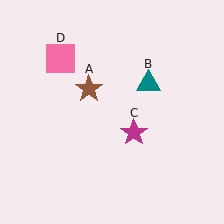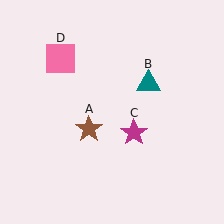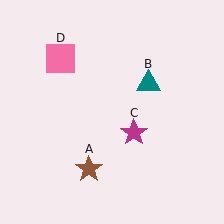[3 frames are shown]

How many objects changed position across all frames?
1 object changed position: brown star (object A).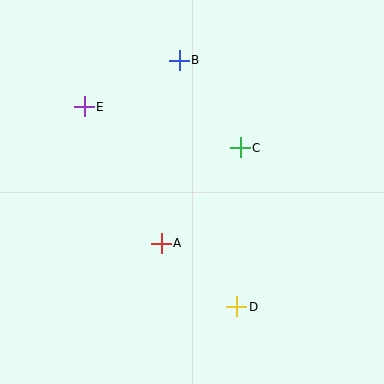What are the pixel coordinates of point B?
Point B is at (179, 60).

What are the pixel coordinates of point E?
Point E is at (84, 107).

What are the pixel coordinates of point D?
Point D is at (237, 307).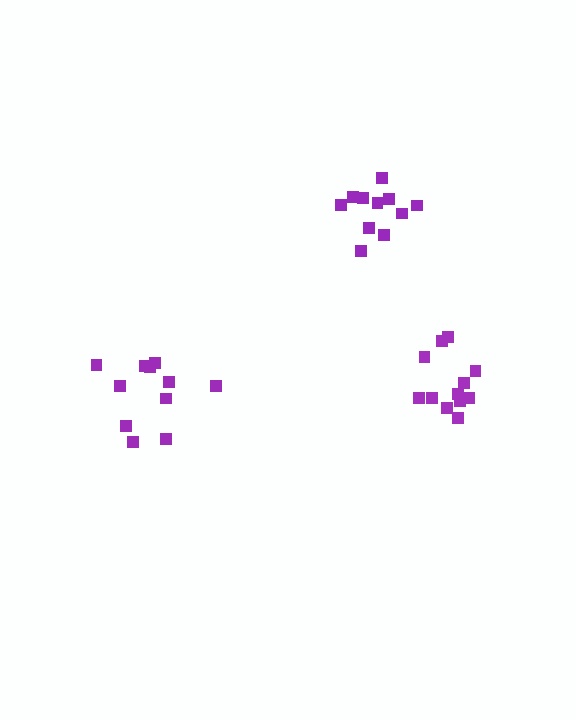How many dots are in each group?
Group 1: 11 dots, Group 2: 12 dots, Group 3: 11 dots (34 total).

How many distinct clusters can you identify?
There are 3 distinct clusters.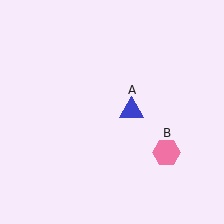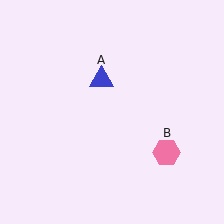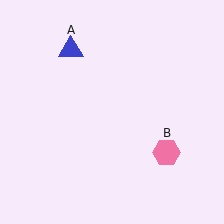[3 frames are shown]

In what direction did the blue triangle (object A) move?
The blue triangle (object A) moved up and to the left.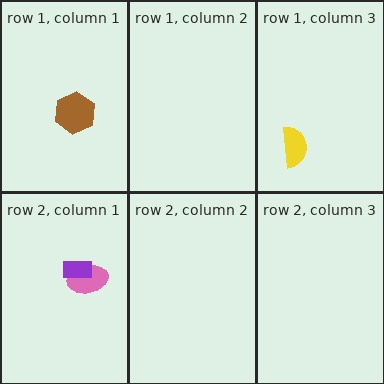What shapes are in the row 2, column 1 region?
The pink ellipse, the purple rectangle.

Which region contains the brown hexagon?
The row 1, column 1 region.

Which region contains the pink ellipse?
The row 2, column 1 region.